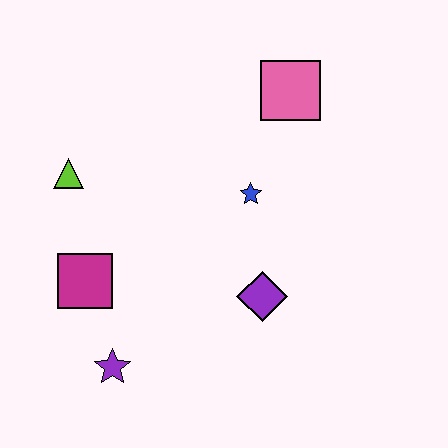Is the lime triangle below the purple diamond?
No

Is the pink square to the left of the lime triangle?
No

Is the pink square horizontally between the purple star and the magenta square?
No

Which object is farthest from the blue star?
The purple star is farthest from the blue star.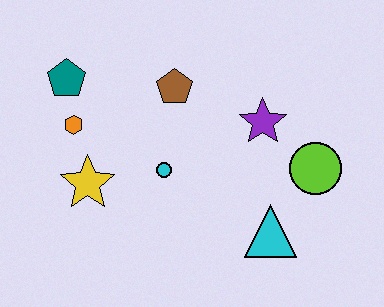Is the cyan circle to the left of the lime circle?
Yes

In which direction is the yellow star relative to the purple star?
The yellow star is to the left of the purple star.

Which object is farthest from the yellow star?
The lime circle is farthest from the yellow star.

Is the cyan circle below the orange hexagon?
Yes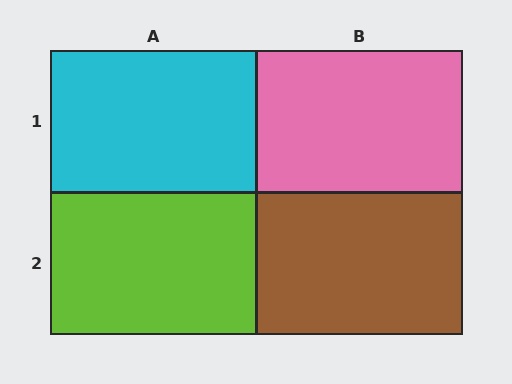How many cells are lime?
1 cell is lime.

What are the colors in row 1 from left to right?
Cyan, pink.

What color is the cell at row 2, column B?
Brown.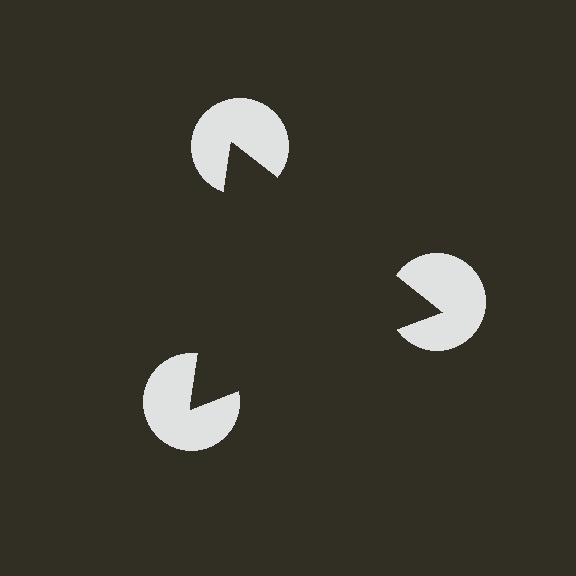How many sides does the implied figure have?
3 sides.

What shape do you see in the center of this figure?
An illusory triangle — its edges are inferred from the aligned wedge cuts in the pac-man discs, not physically drawn.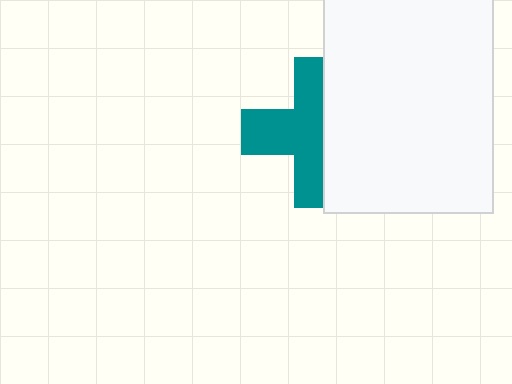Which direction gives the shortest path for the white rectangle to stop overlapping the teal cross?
Moving right gives the shortest separation.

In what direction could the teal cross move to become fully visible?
The teal cross could move left. That would shift it out from behind the white rectangle entirely.